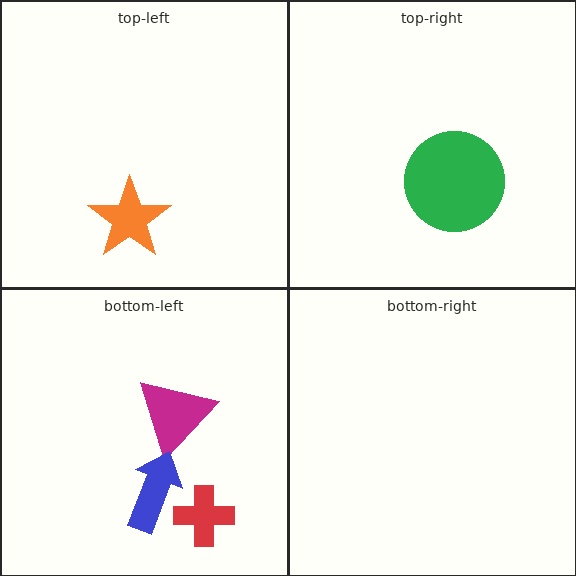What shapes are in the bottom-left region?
The red cross, the magenta triangle, the blue arrow.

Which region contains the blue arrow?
The bottom-left region.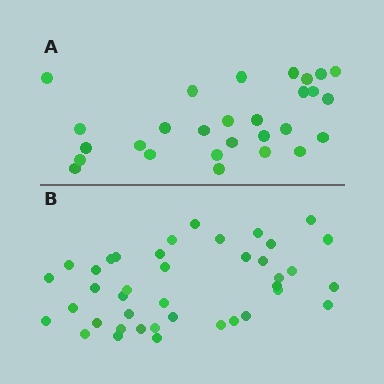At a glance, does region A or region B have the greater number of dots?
Region B (the bottom region) has more dots.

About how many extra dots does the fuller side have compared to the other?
Region B has roughly 12 or so more dots than region A.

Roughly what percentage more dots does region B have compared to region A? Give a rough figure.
About 45% more.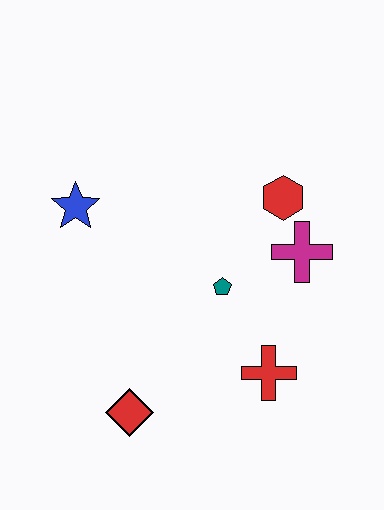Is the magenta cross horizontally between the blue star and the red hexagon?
No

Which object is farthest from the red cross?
The blue star is farthest from the red cross.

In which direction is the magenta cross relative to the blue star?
The magenta cross is to the right of the blue star.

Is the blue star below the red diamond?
No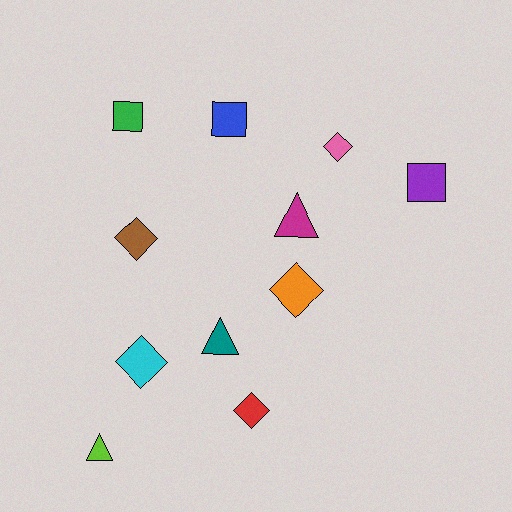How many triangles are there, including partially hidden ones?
There are 3 triangles.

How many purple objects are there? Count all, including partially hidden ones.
There is 1 purple object.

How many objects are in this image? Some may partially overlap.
There are 11 objects.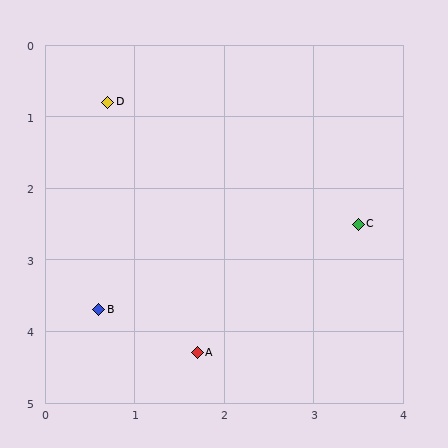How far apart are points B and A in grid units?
Points B and A are about 1.3 grid units apart.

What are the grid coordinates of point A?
Point A is at approximately (1.7, 4.3).